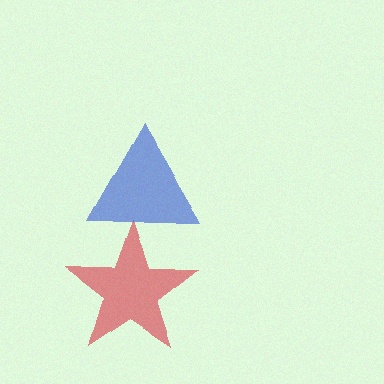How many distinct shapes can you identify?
There are 2 distinct shapes: a red star, a blue triangle.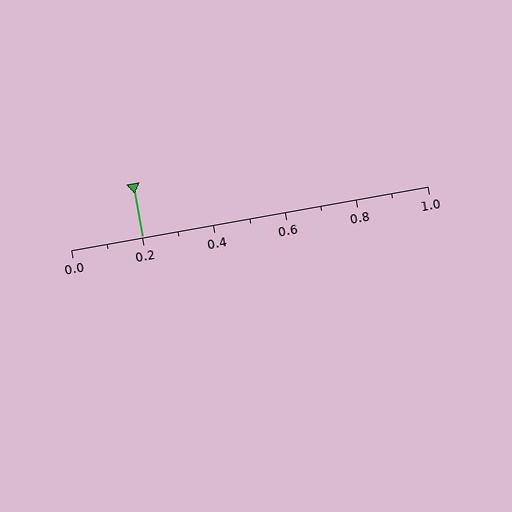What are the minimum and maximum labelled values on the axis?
The axis runs from 0.0 to 1.0.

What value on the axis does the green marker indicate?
The marker indicates approximately 0.2.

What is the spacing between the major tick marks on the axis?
The major ticks are spaced 0.2 apart.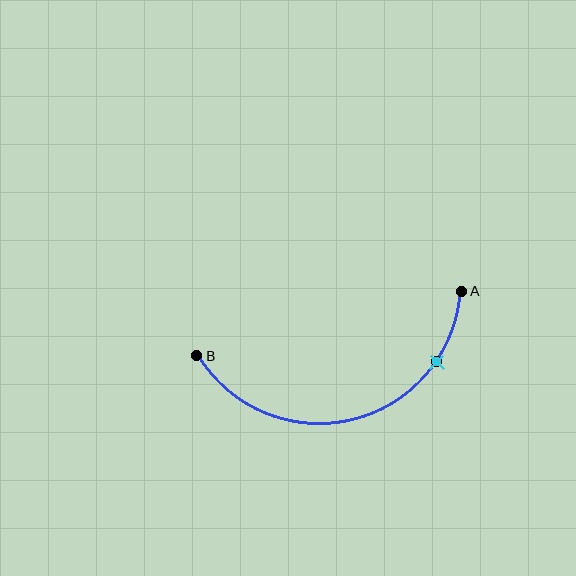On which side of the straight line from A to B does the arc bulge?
The arc bulges below the straight line connecting A and B.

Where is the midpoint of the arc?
The arc midpoint is the point on the curve farthest from the straight line joining A and B. It sits below that line.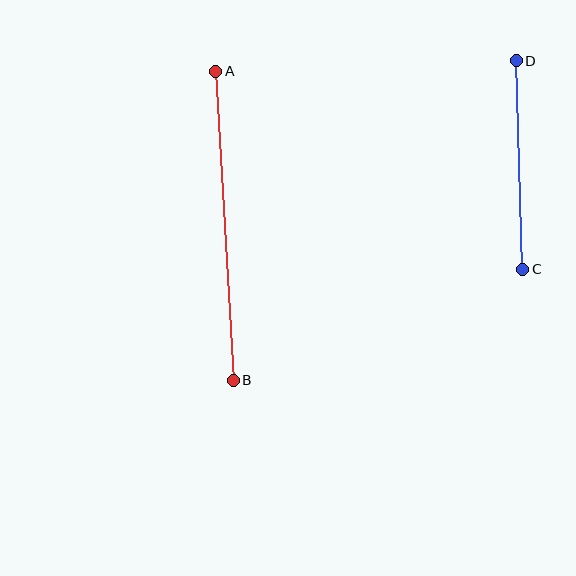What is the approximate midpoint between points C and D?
The midpoint is at approximately (519, 165) pixels.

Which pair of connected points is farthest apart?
Points A and B are farthest apart.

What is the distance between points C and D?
The distance is approximately 208 pixels.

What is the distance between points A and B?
The distance is approximately 309 pixels.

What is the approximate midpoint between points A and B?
The midpoint is at approximately (224, 226) pixels.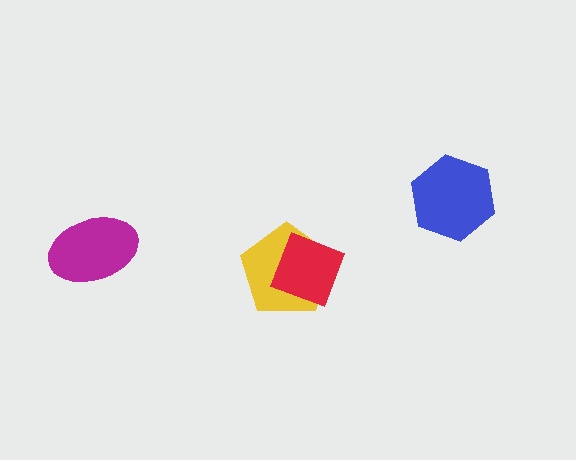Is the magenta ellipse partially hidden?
No, no other shape covers it.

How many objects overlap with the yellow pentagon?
1 object overlaps with the yellow pentagon.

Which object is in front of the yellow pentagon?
The red diamond is in front of the yellow pentagon.